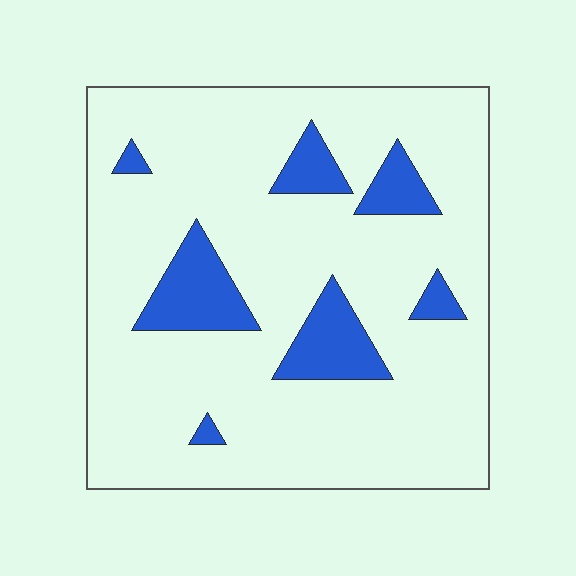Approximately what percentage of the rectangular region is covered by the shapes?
Approximately 15%.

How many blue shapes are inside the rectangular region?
7.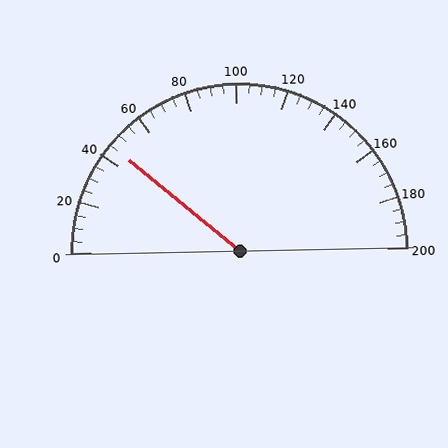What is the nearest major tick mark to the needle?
The nearest major tick mark is 40.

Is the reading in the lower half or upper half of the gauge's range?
The reading is in the lower half of the range (0 to 200).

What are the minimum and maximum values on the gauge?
The gauge ranges from 0 to 200.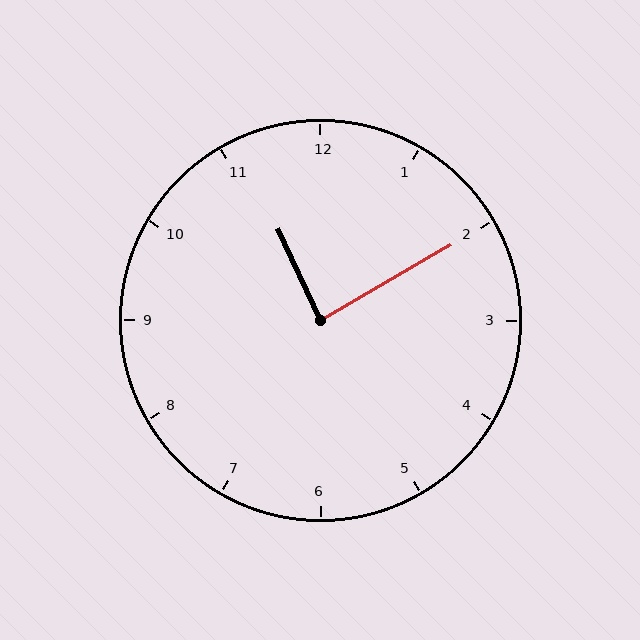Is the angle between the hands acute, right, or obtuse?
It is right.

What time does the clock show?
11:10.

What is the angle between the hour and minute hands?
Approximately 85 degrees.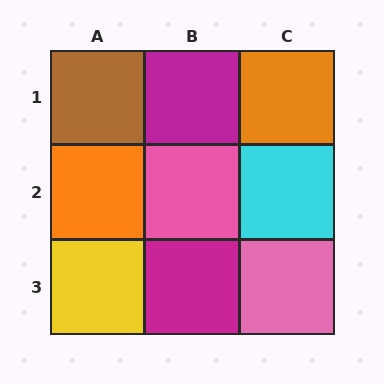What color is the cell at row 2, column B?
Pink.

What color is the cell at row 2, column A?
Orange.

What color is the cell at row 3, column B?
Magenta.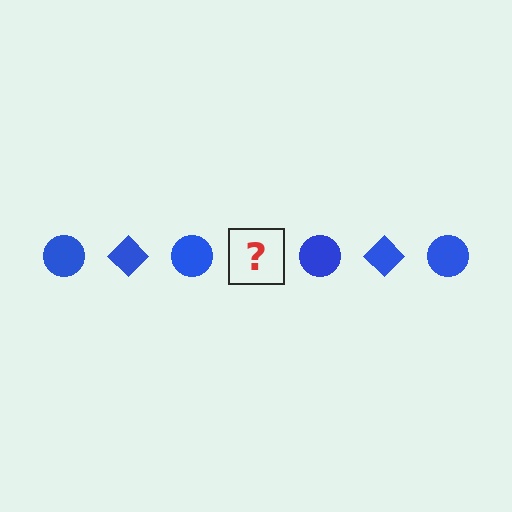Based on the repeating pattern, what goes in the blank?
The blank should be a blue diamond.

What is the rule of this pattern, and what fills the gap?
The rule is that the pattern cycles through circle, diamond shapes in blue. The gap should be filled with a blue diamond.